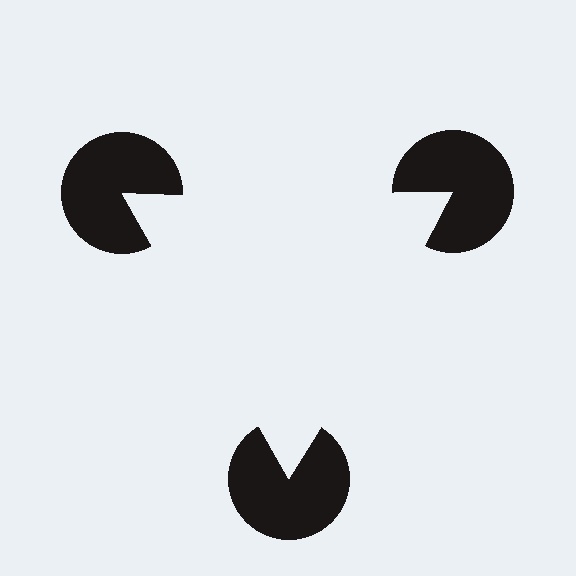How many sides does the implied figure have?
3 sides.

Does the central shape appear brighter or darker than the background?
It typically appears slightly brighter than the background, even though no actual brightness change is drawn.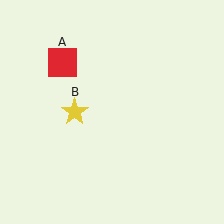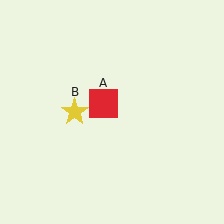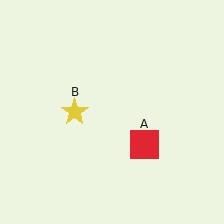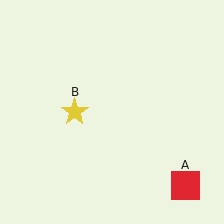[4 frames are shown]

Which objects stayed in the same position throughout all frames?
Yellow star (object B) remained stationary.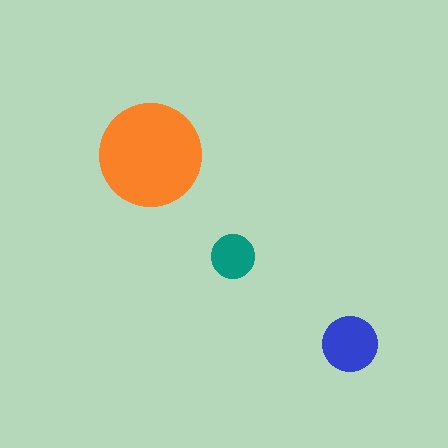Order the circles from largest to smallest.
the orange one, the blue one, the teal one.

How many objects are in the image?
There are 3 objects in the image.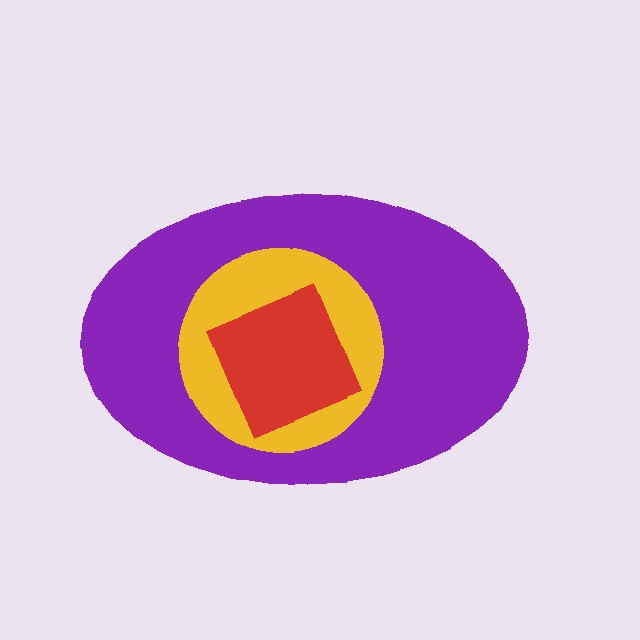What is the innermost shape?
The red square.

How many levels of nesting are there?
3.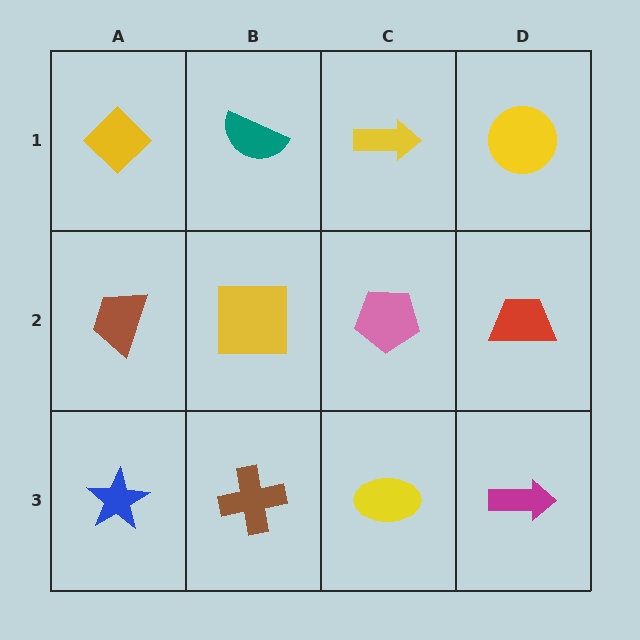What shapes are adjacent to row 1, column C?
A pink pentagon (row 2, column C), a teal semicircle (row 1, column B), a yellow circle (row 1, column D).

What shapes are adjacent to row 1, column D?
A red trapezoid (row 2, column D), a yellow arrow (row 1, column C).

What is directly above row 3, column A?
A brown trapezoid.